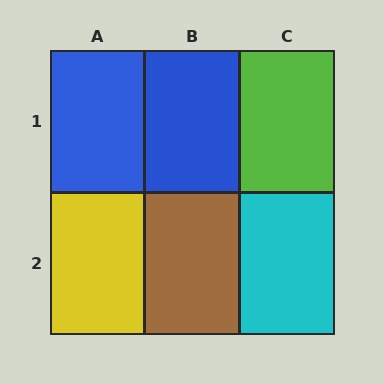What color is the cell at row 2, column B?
Brown.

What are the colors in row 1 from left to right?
Blue, blue, lime.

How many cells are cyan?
1 cell is cyan.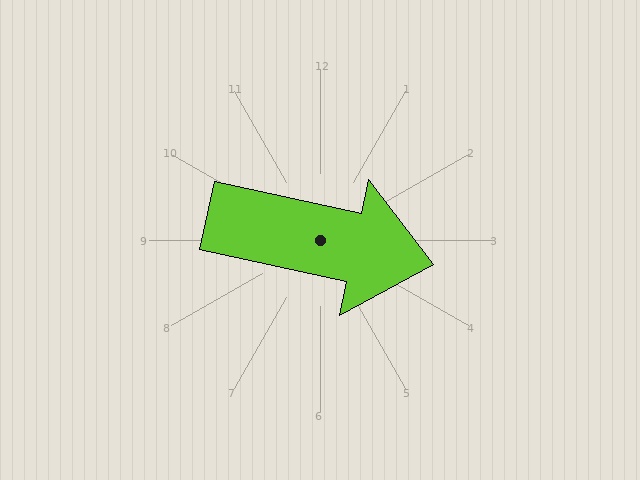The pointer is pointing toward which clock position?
Roughly 3 o'clock.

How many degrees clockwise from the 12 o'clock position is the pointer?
Approximately 102 degrees.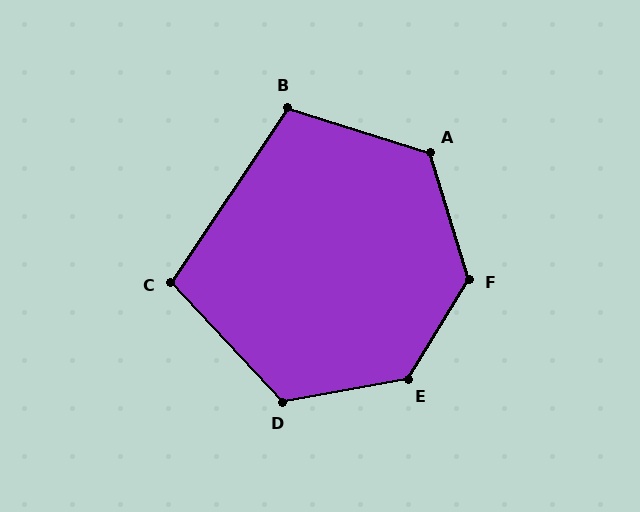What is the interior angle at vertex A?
Approximately 124 degrees (obtuse).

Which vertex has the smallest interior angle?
C, at approximately 103 degrees.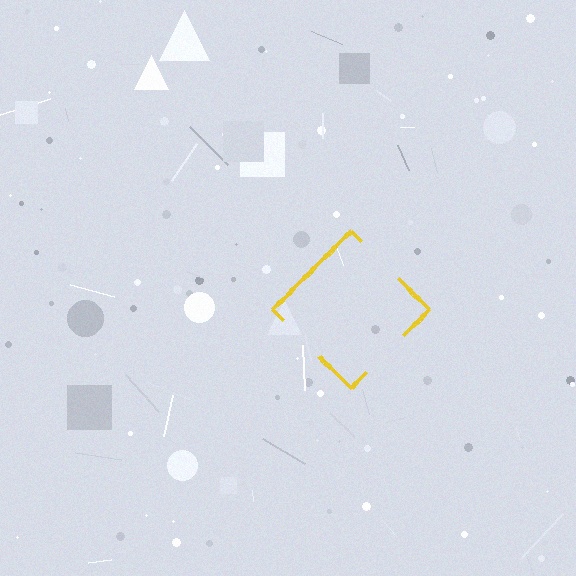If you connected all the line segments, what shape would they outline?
They would outline a diamond.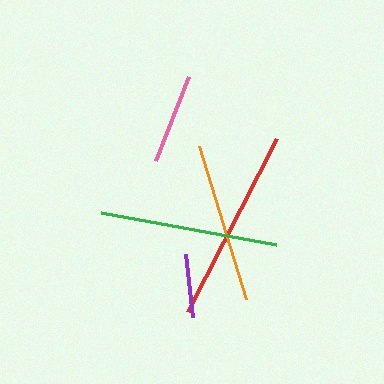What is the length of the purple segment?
The purple segment is approximately 63 pixels long.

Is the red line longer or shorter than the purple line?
The red line is longer than the purple line.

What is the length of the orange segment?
The orange segment is approximately 160 pixels long.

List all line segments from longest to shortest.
From longest to shortest: red, green, orange, pink, purple.